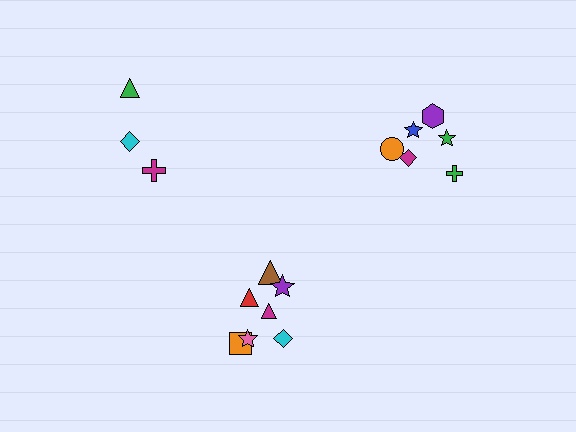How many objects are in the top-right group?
There are 6 objects.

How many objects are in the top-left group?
There are 3 objects.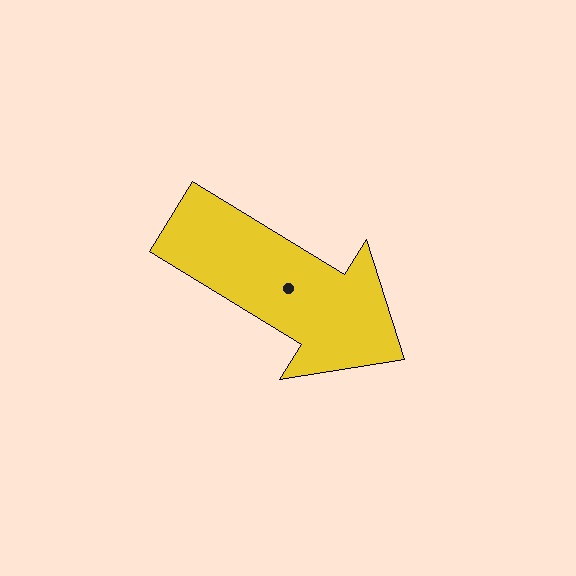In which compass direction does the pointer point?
Southeast.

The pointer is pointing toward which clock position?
Roughly 4 o'clock.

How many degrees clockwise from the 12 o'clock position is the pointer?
Approximately 122 degrees.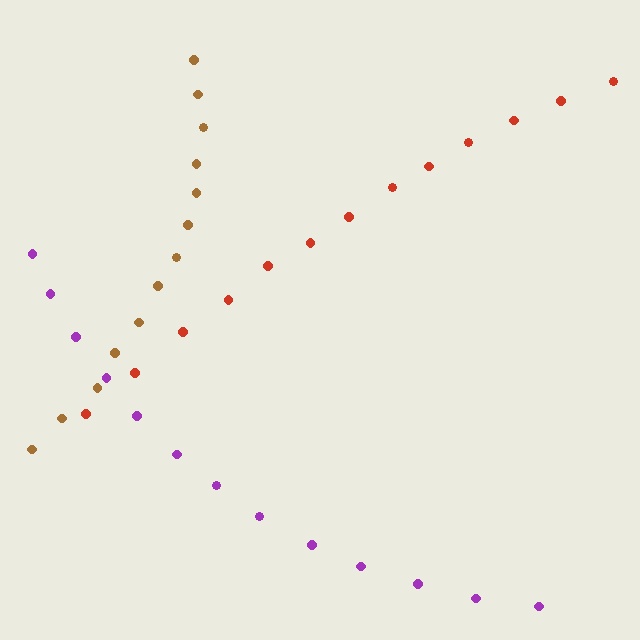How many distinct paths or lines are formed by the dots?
There are 3 distinct paths.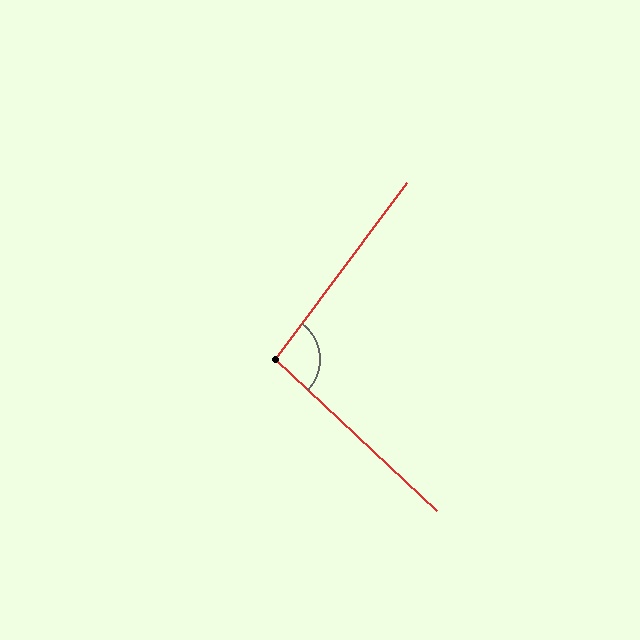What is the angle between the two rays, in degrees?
Approximately 96 degrees.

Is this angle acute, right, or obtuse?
It is obtuse.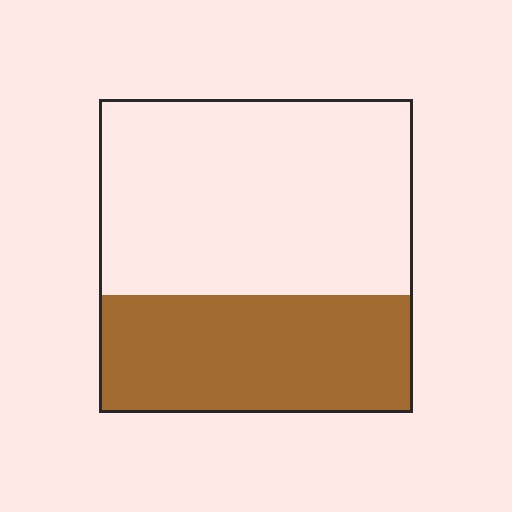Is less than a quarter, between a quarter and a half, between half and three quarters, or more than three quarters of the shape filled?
Between a quarter and a half.